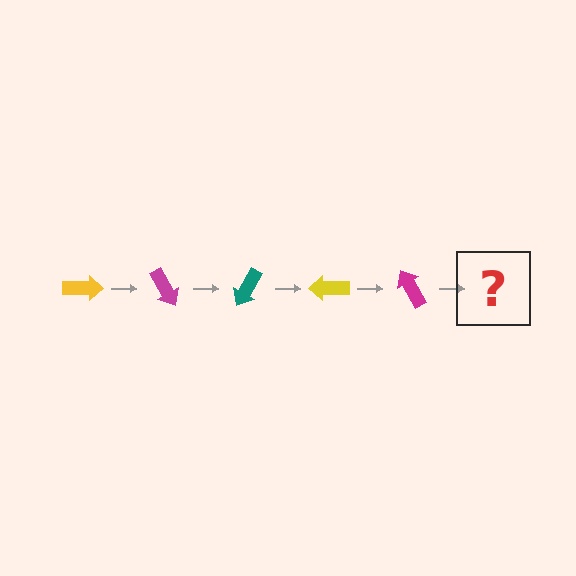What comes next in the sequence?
The next element should be a teal arrow, rotated 300 degrees from the start.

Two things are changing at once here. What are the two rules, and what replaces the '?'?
The two rules are that it rotates 60 degrees each step and the color cycles through yellow, magenta, and teal. The '?' should be a teal arrow, rotated 300 degrees from the start.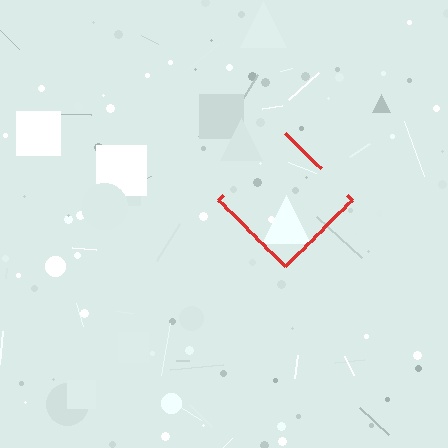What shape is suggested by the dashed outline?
The dashed outline suggests a diamond.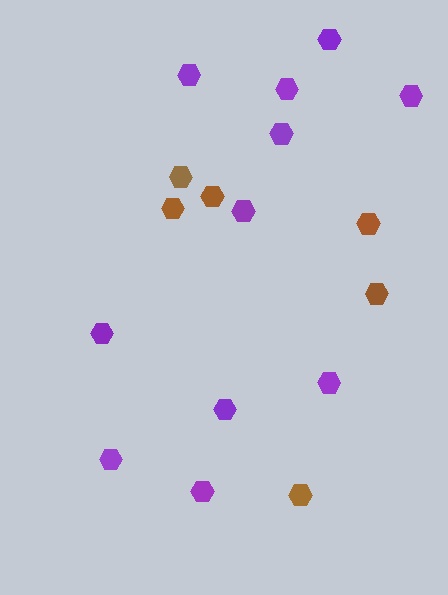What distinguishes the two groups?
There are 2 groups: one group of purple hexagons (11) and one group of brown hexagons (6).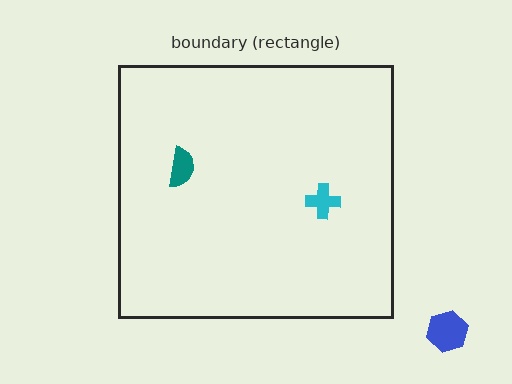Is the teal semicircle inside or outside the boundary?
Inside.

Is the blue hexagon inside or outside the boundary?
Outside.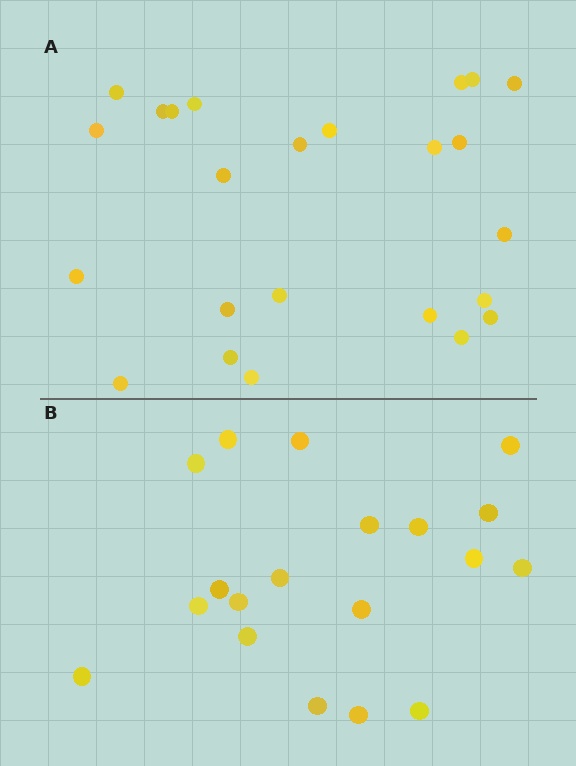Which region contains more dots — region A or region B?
Region A (the top region) has more dots.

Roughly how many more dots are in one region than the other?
Region A has about 5 more dots than region B.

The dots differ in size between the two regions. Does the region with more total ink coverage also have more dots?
No. Region B has more total ink coverage because its dots are larger, but region A actually contains more individual dots. Total area can be misleading — the number of items is what matters here.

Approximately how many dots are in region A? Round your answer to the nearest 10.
About 20 dots. (The exact count is 24, which rounds to 20.)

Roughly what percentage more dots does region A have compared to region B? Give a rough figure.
About 25% more.